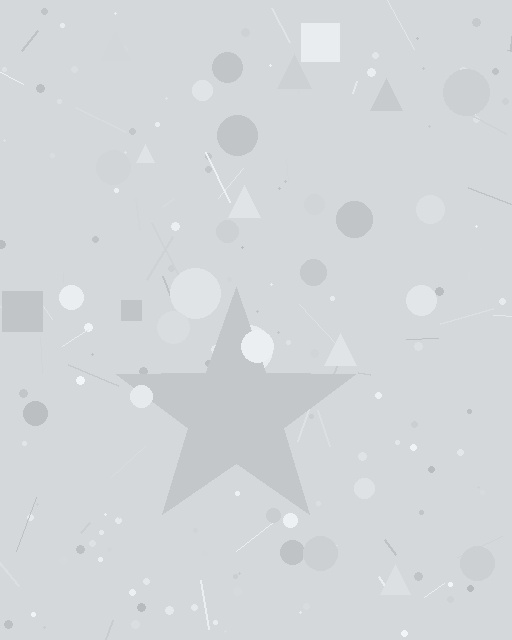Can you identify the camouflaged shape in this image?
The camouflaged shape is a star.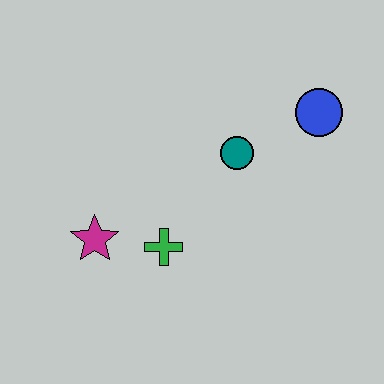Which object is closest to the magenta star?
The green cross is closest to the magenta star.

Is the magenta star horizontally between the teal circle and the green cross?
No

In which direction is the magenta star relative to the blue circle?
The magenta star is to the left of the blue circle.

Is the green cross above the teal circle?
No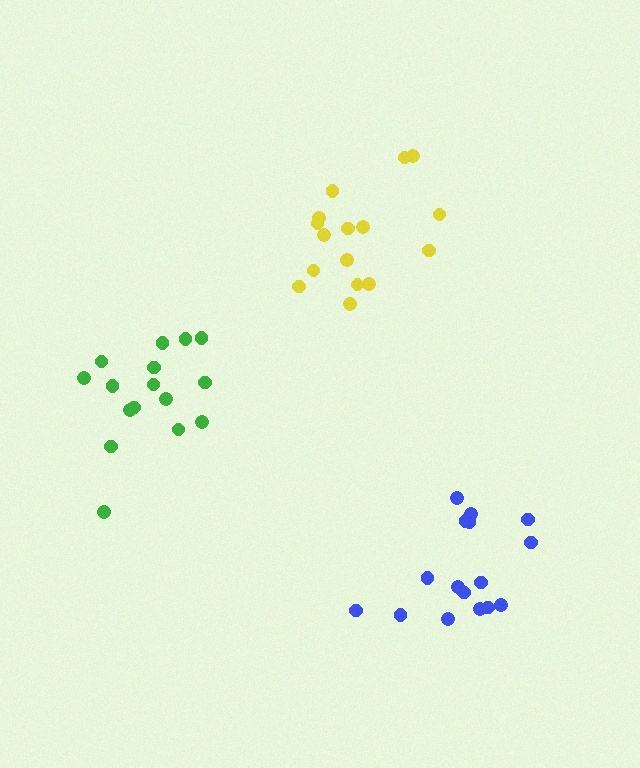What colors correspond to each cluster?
The clusters are colored: yellow, blue, green.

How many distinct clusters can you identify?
There are 3 distinct clusters.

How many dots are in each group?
Group 1: 16 dots, Group 2: 16 dots, Group 3: 16 dots (48 total).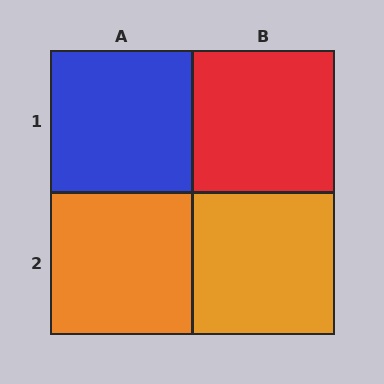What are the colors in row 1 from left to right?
Blue, red.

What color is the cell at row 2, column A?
Orange.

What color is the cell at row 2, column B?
Orange.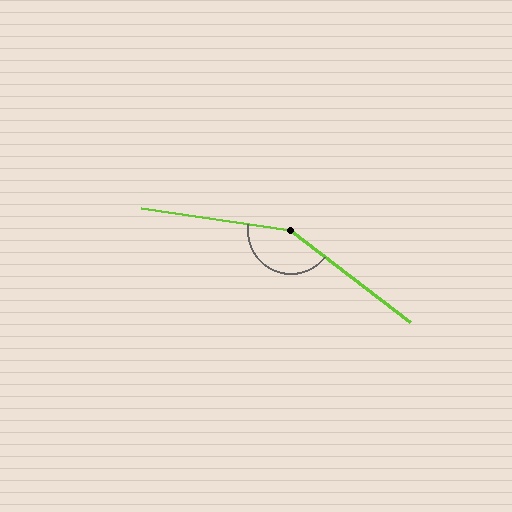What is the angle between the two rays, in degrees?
Approximately 151 degrees.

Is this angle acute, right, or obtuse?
It is obtuse.